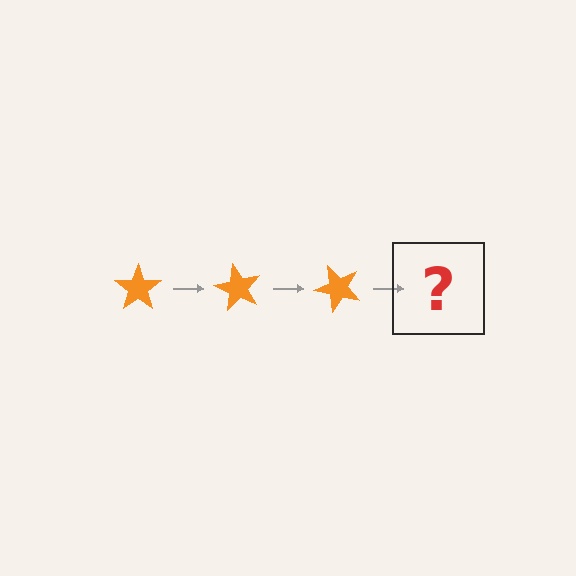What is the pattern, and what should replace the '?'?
The pattern is that the star rotates 60 degrees each step. The '?' should be an orange star rotated 180 degrees.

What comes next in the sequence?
The next element should be an orange star rotated 180 degrees.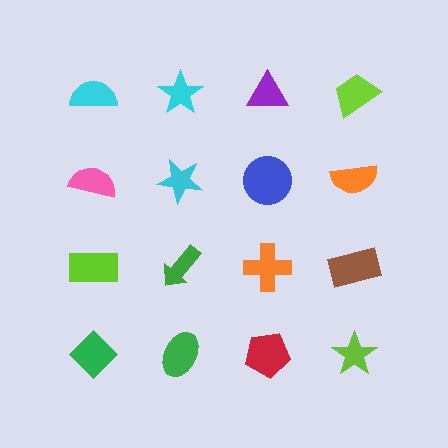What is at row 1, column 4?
A lime trapezoid.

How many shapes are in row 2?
4 shapes.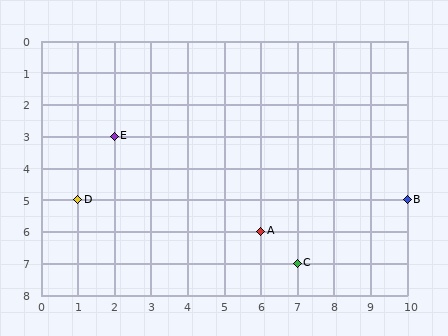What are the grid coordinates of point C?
Point C is at grid coordinates (7, 7).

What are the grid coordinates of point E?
Point E is at grid coordinates (2, 3).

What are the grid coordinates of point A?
Point A is at grid coordinates (6, 6).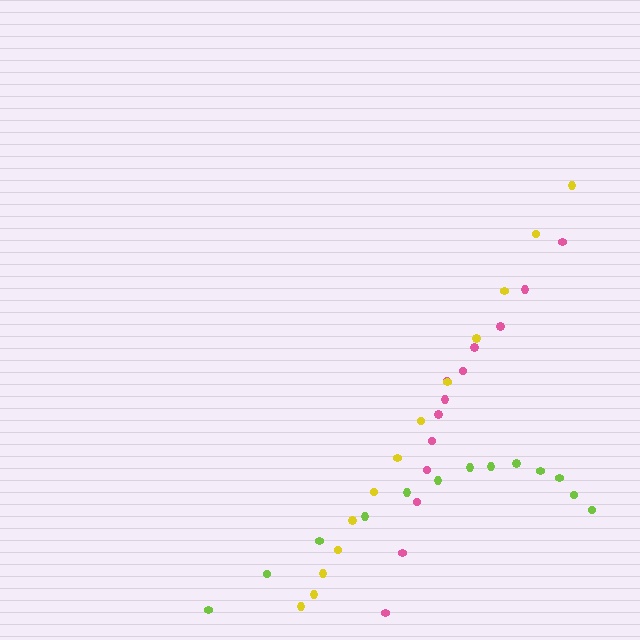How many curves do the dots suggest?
There are 3 distinct paths.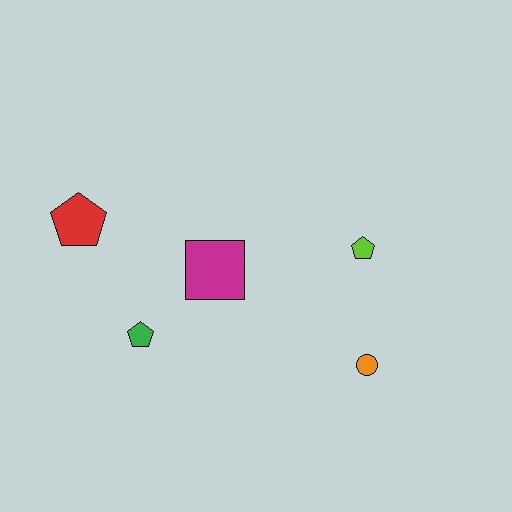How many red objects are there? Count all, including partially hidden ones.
There is 1 red object.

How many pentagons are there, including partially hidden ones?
There are 3 pentagons.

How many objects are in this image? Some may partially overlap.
There are 5 objects.